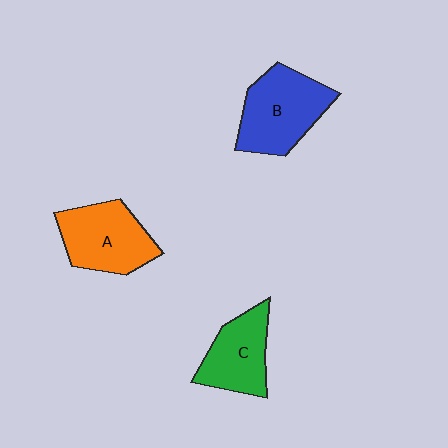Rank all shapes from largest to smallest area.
From largest to smallest: B (blue), A (orange), C (green).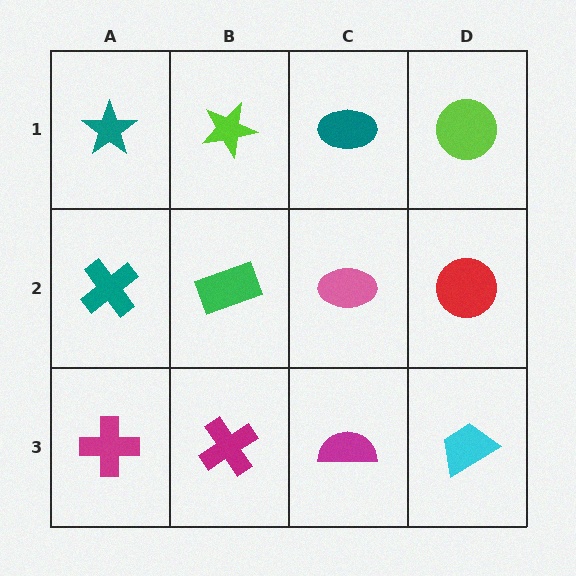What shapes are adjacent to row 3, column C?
A pink ellipse (row 2, column C), a magenta cross (row 3, column B), a cyan trapezoid (row 3, column D).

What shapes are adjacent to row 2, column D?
A lime circle (row 1, column D), a cyan trapezoid (row 3, column D), a pink ellipse (row 2, column C).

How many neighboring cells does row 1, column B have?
3.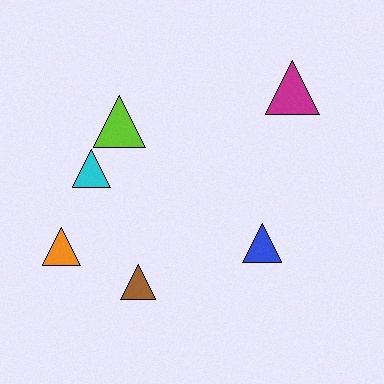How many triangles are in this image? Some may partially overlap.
There are 6 triangles.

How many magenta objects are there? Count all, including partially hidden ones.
There is 1 magenta object.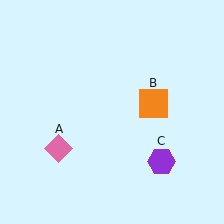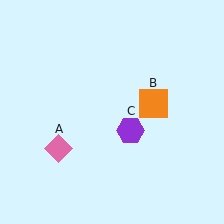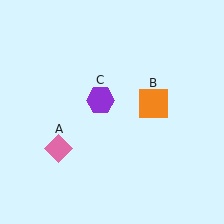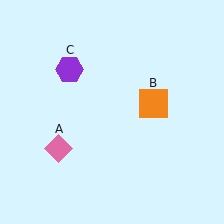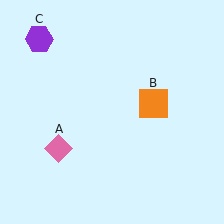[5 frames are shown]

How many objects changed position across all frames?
1 object changed position: purple hexagon (object C).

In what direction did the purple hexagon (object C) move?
The purple hexagon (object C) moved up and to the left.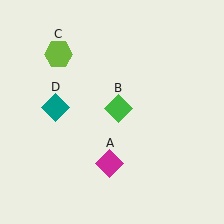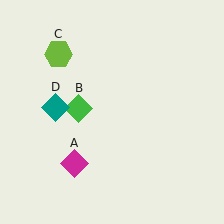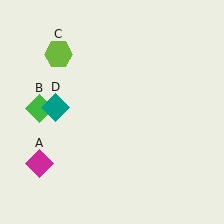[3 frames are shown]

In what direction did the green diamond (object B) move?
The green diamond (object B) moved left.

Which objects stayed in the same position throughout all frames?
Lime hexagon (object C) and teal diamond (object D) remained stationary.